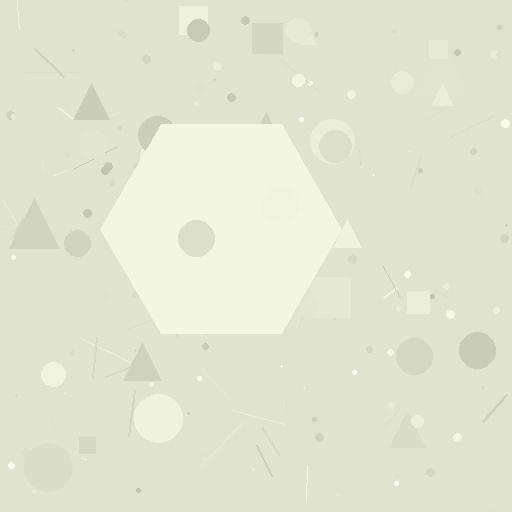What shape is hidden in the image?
A hexagon is hidden in the image.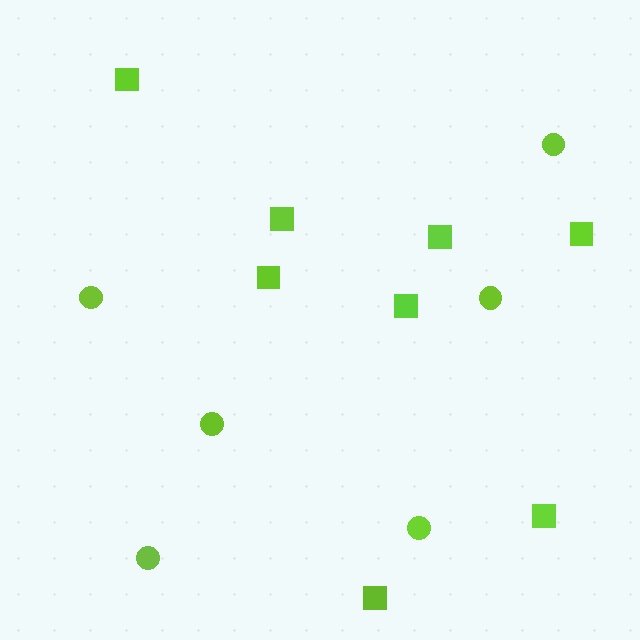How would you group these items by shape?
There are 2 groups: one group of squares (8) and one group of circles (6).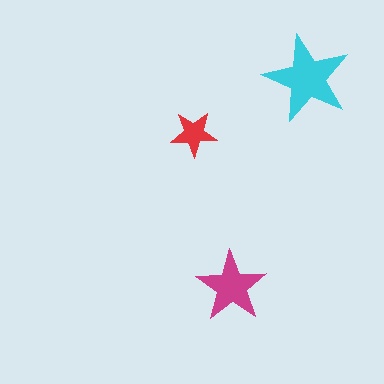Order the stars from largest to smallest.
the cyan one, the magenta one, the red one.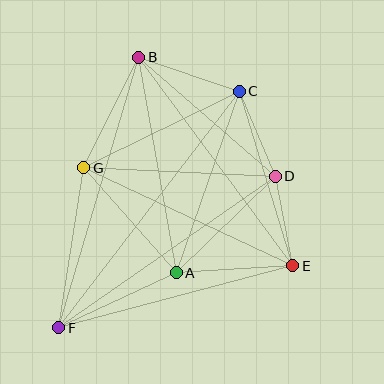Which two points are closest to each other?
Points D and E are closest to each other.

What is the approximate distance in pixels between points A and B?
The distance between A and B is approximately 219 pixels.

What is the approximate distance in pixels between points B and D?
The distance between B and D is approximately 181 pixels.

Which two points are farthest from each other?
Points C and F are farthest from each other.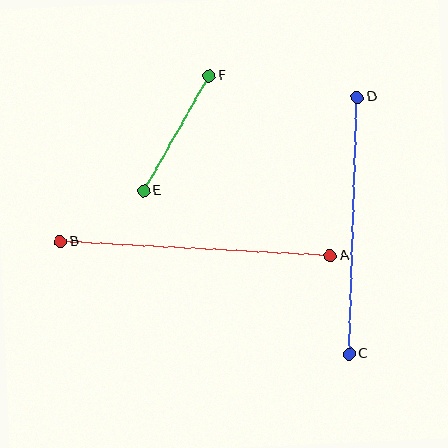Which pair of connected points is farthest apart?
Points A and B are farthest apart.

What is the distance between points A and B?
The distance is approximately 271 pixels.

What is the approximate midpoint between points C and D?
The midpoint is at approximately (353, 226) pixels.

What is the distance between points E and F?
The distance is approximately 132 pixels.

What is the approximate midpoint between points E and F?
The midpoint is at approximately (176, 133) pixels.